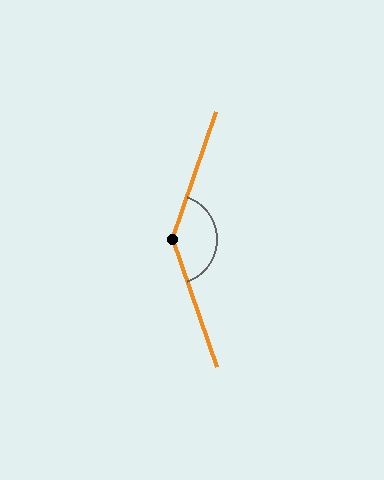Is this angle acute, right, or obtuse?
It is obtuse.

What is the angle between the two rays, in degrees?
Approximately 142 degrees.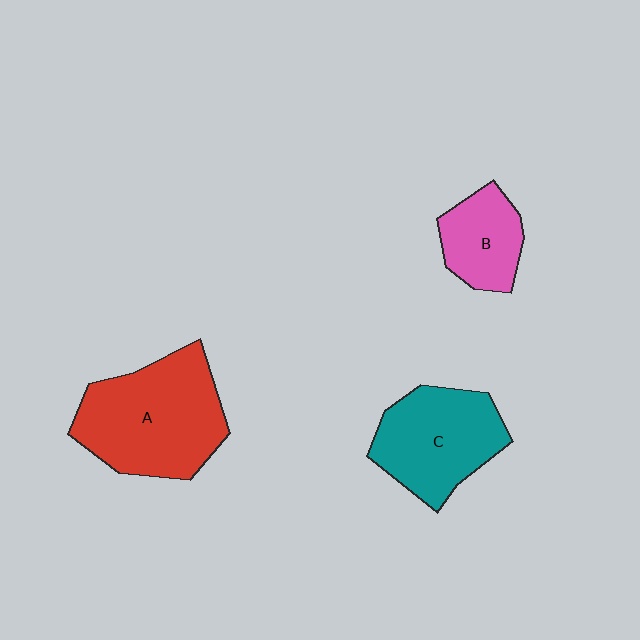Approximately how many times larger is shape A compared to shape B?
Approximately 2.1 times.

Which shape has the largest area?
Shape A (red).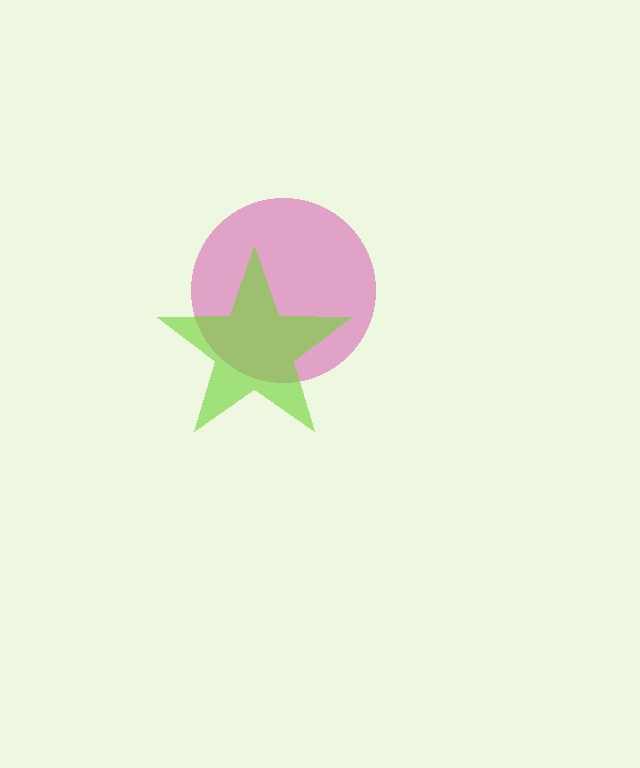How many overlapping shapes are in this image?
There are 2 overlapping shapes in the image.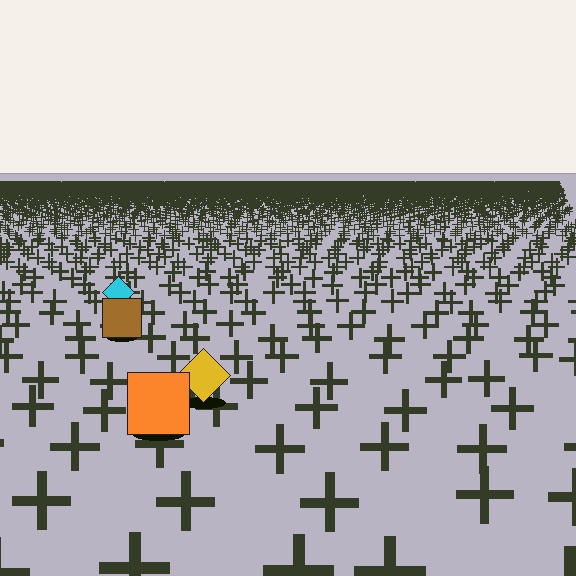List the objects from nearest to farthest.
From nearest to farthest: the orange square, the yellow diamond, the brown square, the cyan diamond.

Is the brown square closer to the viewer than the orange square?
No. The orange square is closer — you can tell from the texture gradient: the ground texture is coarser near it.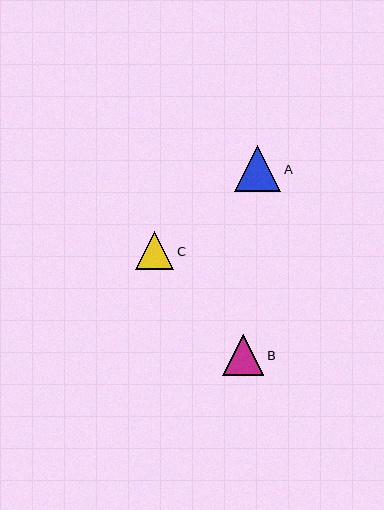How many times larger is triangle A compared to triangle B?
Triangle A is approximately 1.1 times the size of triangle B.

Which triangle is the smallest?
Triangle C is the smallest with a size of approximately 38 pixels.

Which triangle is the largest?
Triangle A is the largest with a size of approximately 46 pixels.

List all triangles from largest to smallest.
From largest to smallest: A, B, C.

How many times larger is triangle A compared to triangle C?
Triangle A is approximately 1.2 times the size of triangle C.